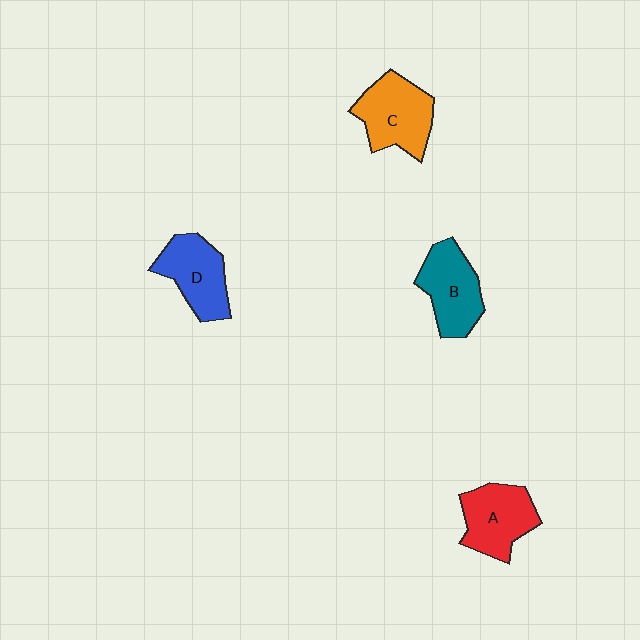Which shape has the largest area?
Shape C (orange).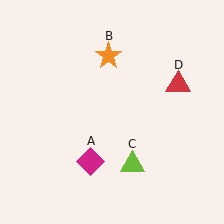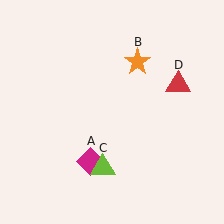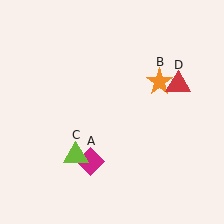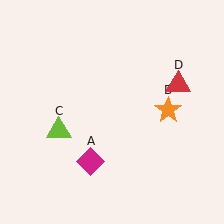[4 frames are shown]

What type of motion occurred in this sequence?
The orange star (object B), lime triangle (object C) rotated clockwise around the center of the scene.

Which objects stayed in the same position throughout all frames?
Magenta diamond (object A) and red triangle (object D) remained stationary.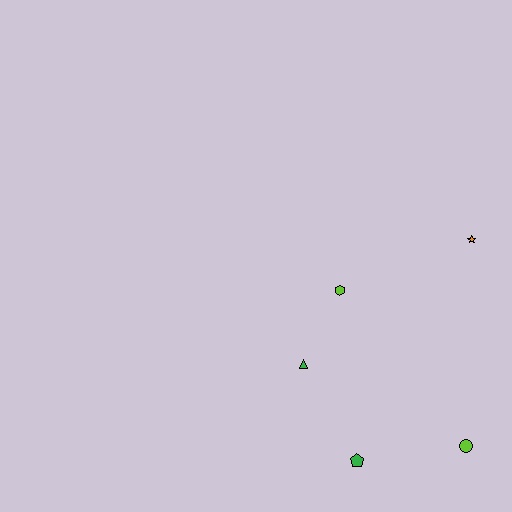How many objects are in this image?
There are 5 objects.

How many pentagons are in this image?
There is 1 pentagon.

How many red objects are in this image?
There are no red objects.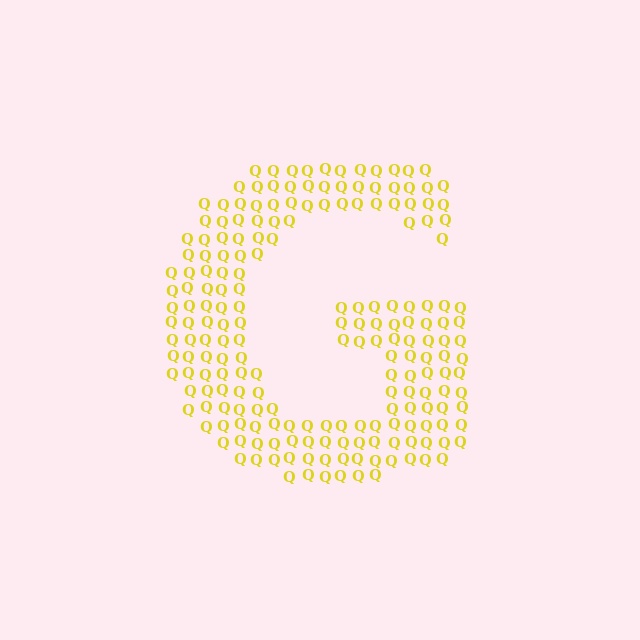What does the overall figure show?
The overall figure shows the letter G.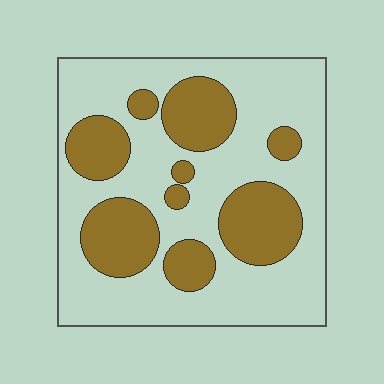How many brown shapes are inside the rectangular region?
9.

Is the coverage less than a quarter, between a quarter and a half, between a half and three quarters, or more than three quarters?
Between a quarter and a half.